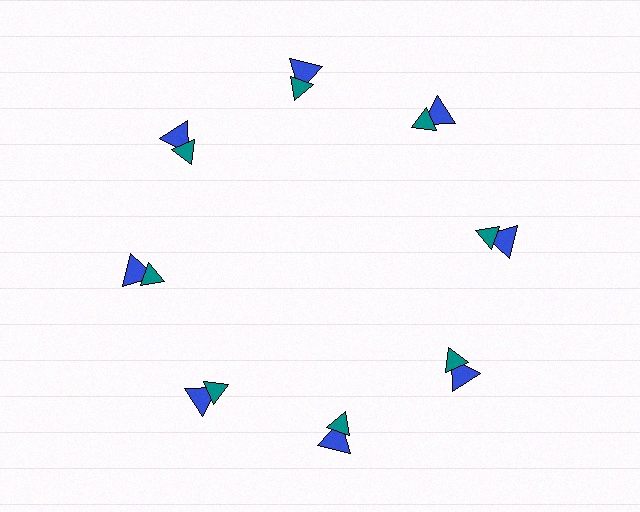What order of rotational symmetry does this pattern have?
This pattern has 8-fold rotational symmetry.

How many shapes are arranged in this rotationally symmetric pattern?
There are 16 shapes, arranged in 8 groups of 2.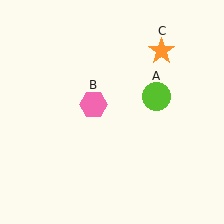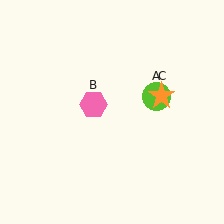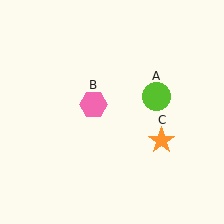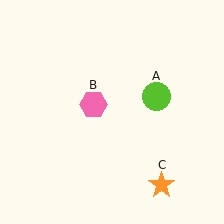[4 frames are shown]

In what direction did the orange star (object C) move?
The orange star (object C) moved down.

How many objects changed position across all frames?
1 object changed position: orange star (object C).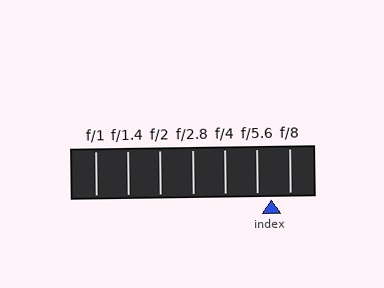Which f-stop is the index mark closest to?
The index mark is closest to f/5.6.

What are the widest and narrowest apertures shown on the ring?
The widest aperture shown is f/1 and the narrowest is f/8.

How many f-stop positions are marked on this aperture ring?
There are 7 f-stop positions marked.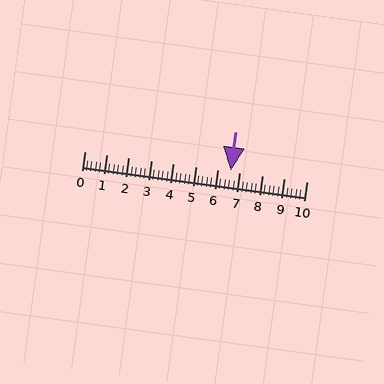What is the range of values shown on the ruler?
The ruler shows values from 0 to 10.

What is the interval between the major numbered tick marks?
The major tick marks are spaced 1 units apart.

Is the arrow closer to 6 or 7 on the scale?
The arrow is closer to 7.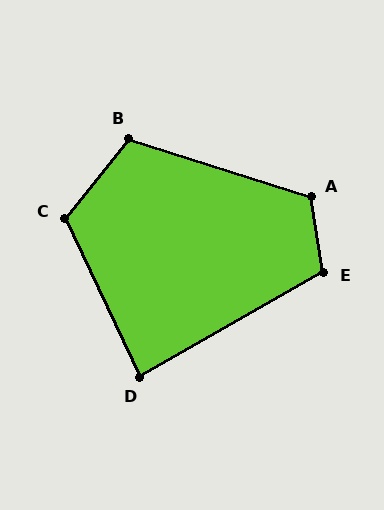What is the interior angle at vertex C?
Approximately 116 degrees (obtuse).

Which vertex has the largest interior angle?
A, at approximately 117 degrees.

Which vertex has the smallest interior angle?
D, at approximately 86 degrees.